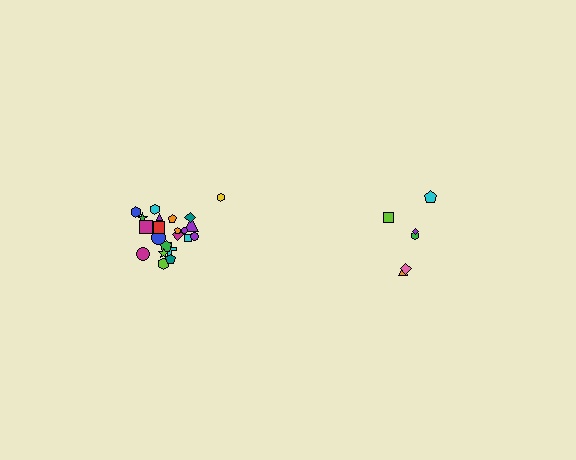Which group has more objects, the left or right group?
The left group.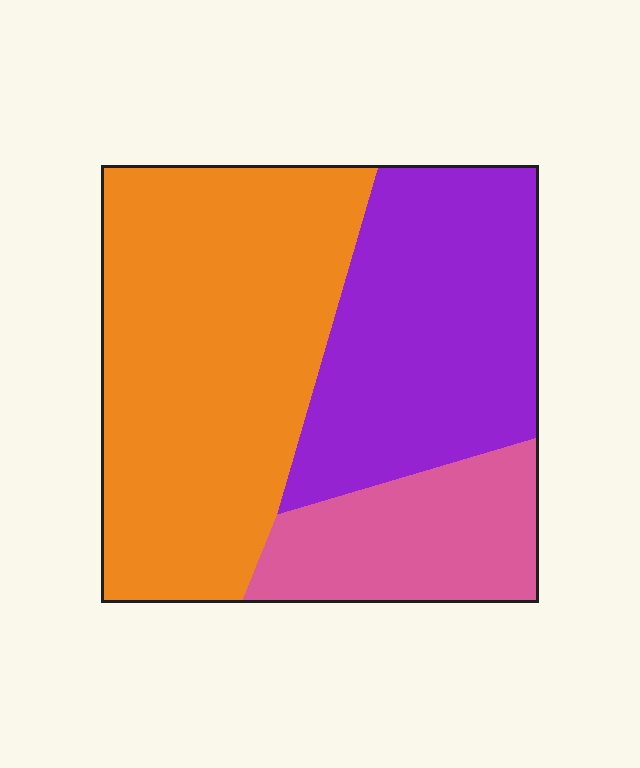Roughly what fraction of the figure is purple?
Purple covers around 35% of the figure.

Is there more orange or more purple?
Orange.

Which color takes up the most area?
Orange, at roughly 50%.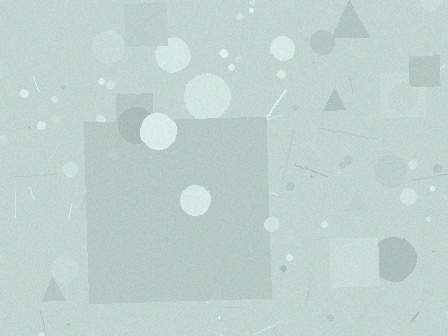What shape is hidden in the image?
A square is hidden in the image.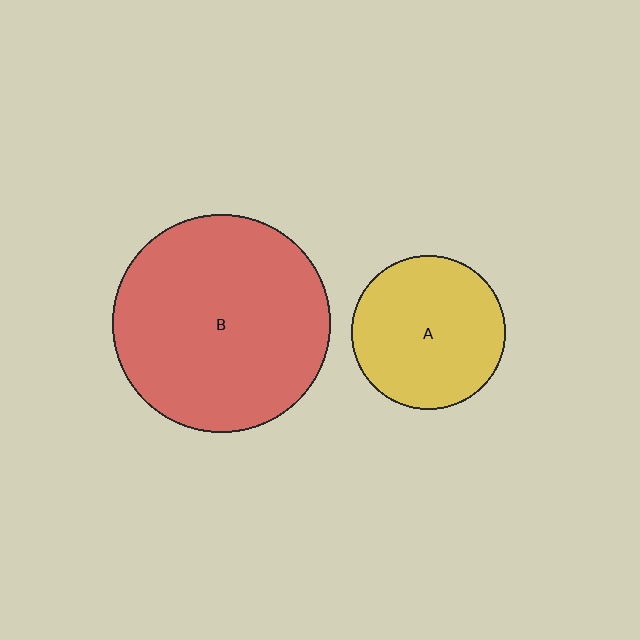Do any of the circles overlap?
No, none of the circles overlap.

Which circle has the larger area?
Circle B (red).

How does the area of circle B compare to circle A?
Approximately 2.0 times.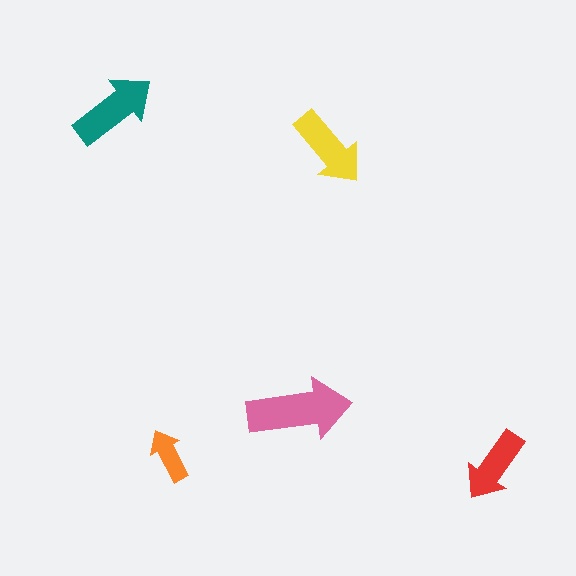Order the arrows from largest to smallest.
the pink one, the teal one, the yellow one, the red one, the orange one.